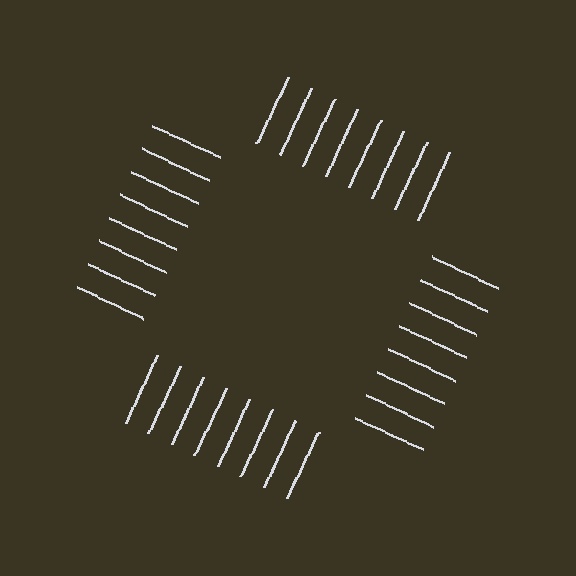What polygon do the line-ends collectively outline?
An illusory square — the line segments terminate on its edges but no continuous stroke is drawn.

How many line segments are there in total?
32 — 8 along each of the 4 edges.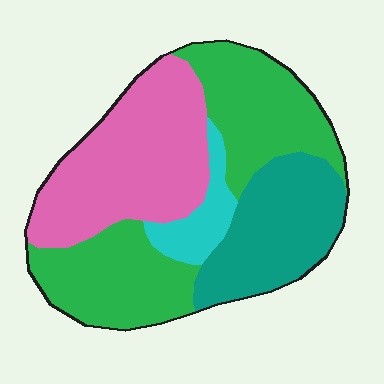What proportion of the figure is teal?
Teal takes up about one fifth (1/5) of the figure.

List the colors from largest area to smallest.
From largest to smallest: green, pink, teal, cyan.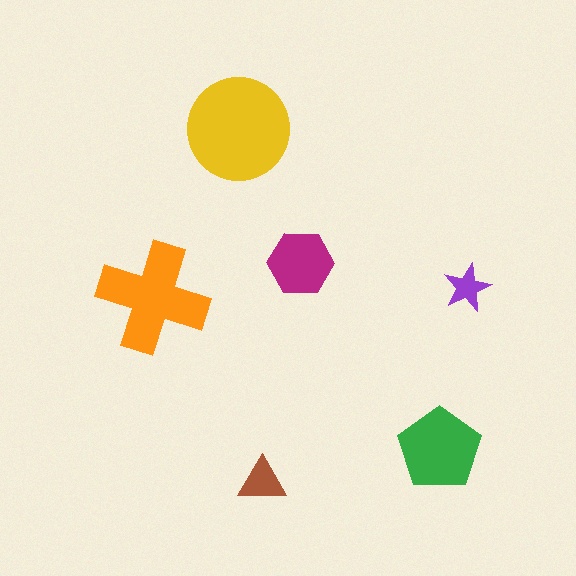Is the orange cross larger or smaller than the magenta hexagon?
Larger.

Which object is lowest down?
The brown triangle is bottommost.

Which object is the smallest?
The purple star.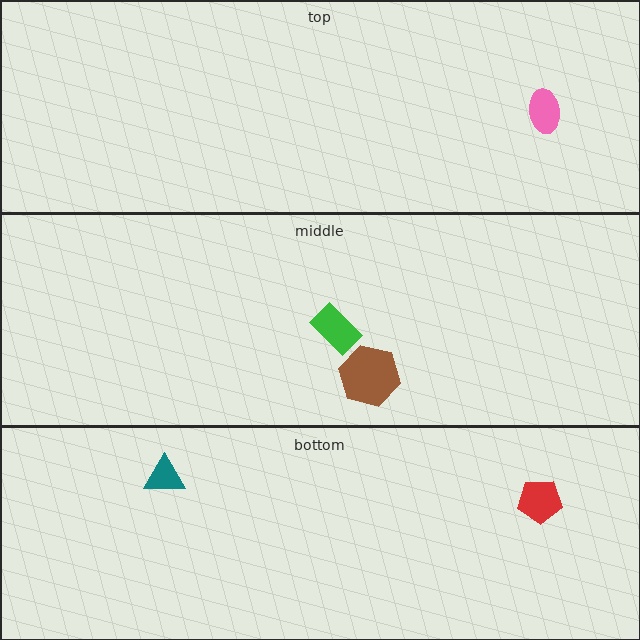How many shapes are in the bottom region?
2.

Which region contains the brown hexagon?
The middle region.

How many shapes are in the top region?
1.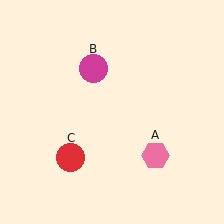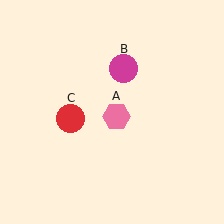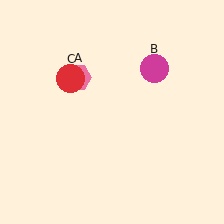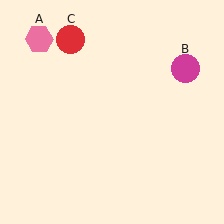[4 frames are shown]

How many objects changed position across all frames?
3 objects changed position: pink hexagon (object A), magenta circle (object B), red circle (object C).